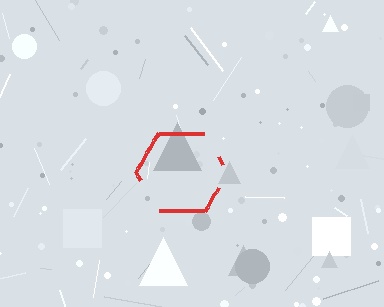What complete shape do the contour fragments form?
The contour fragments form a hexagon.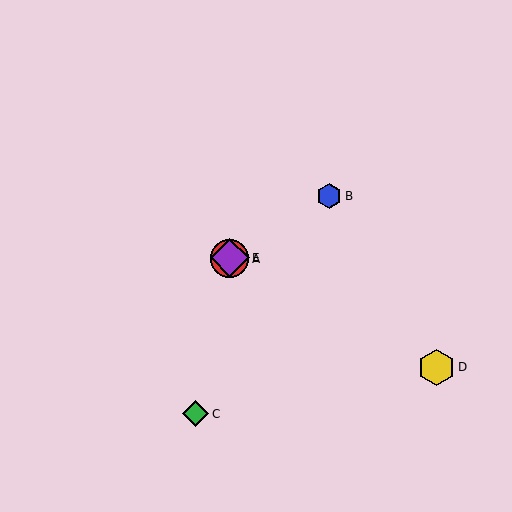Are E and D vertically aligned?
No, E is at x≈230 and D is at x≈436.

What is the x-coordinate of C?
Object C is at x≈195.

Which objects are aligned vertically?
Objects A, E are aligned vertically.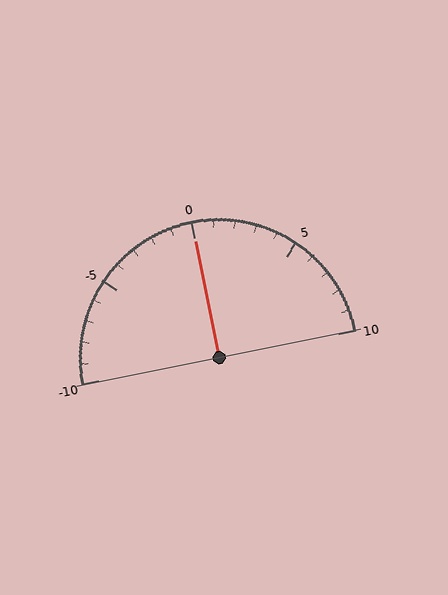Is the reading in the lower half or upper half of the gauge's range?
The reading is in the upper half of the range (-10 to 10).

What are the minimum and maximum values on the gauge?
The gauge ranges from -10 to 10.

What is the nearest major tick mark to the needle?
The nearest major tick mark is 0.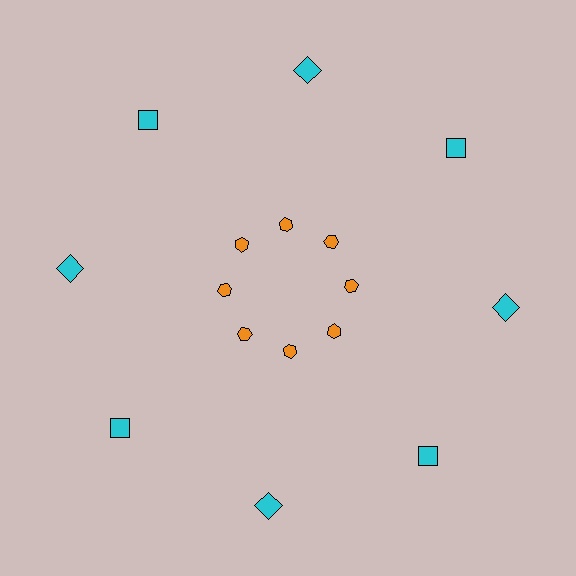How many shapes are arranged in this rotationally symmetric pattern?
There are 16 shapes, arranged in 8 groups of 2.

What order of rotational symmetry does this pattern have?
This pattern has 8-fold rotational symmetry.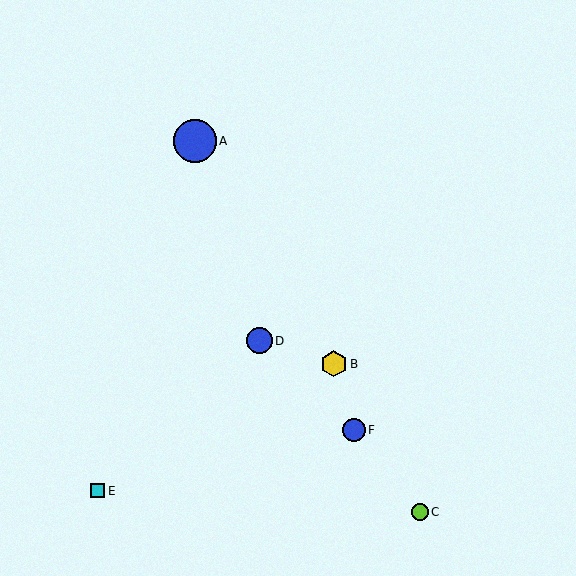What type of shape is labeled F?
Shape F is a blue circle.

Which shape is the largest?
The blue circle (labeled A) is the largest.